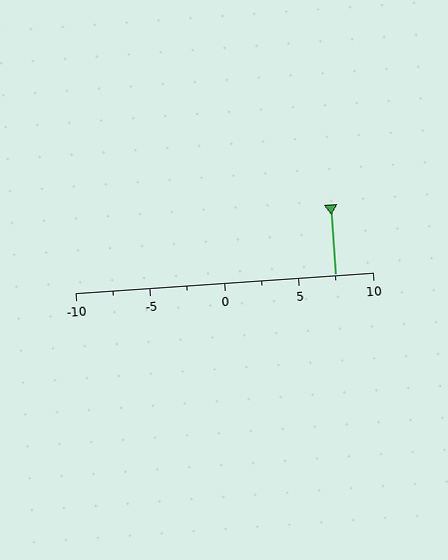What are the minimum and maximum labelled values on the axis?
The axis runs from -10 to 10.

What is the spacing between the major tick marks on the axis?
The major ticks are spaced 5 apart.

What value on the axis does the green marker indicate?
The marker indicates approximately 7.5.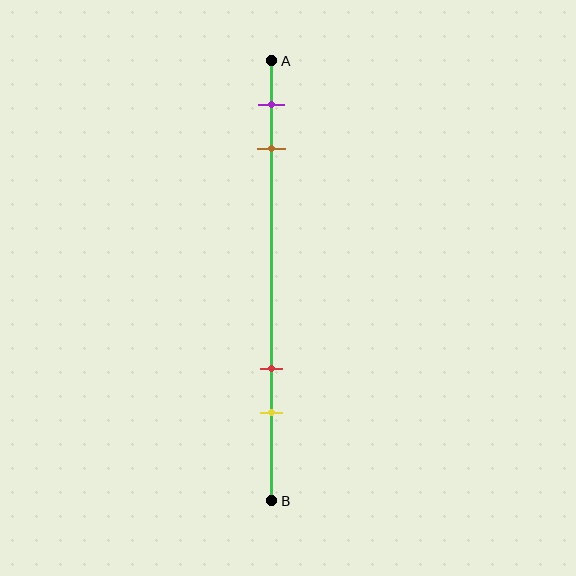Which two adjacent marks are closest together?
The purple and brown marks are the closest adjacent pair.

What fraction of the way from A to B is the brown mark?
The brown mark is approximately 20% (0.2) of the way from A to B.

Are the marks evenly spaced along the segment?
No, the marks are not evenly spaced.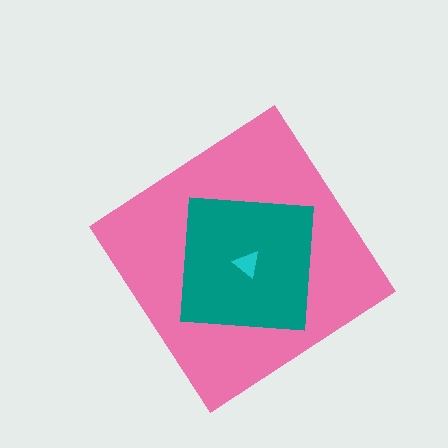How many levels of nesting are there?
3.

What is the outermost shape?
The pink diamond.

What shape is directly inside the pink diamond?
The teal square.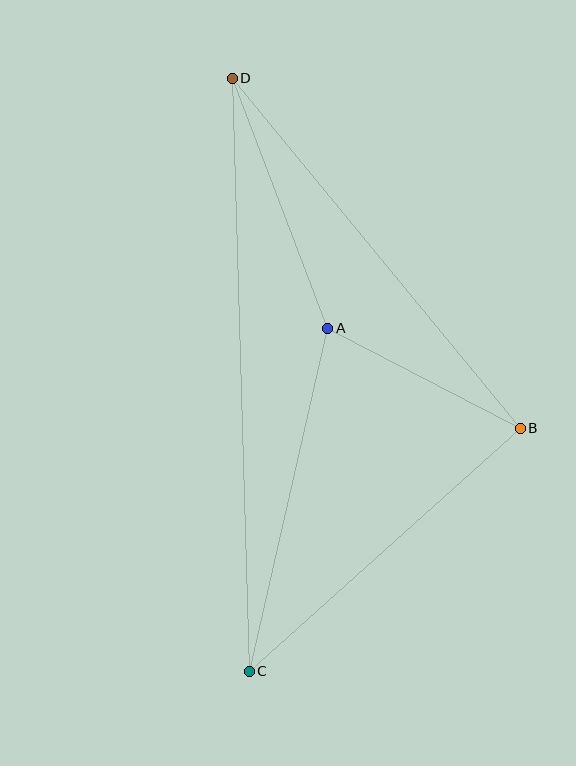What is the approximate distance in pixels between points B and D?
The distance between B and D is approximately 453 pixels.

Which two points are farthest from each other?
Points C and D are farthest from each other.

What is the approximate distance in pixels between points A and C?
The distance between A and C is approximately 351 pixels.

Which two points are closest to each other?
Points A and B are closest to each other.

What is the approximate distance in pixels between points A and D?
The distance between A and D is approximately 268 pixels.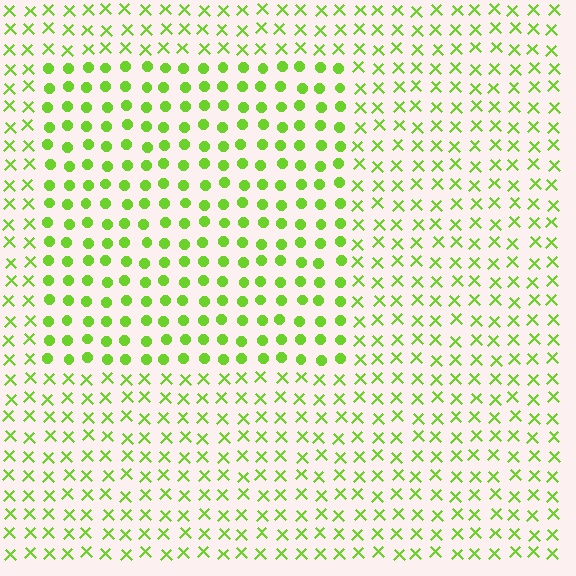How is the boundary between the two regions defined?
The boundary is defined by a change in element shape: circles inside vs. X marks outside. All elements share the same color and spacing.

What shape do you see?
I see a rectangle.